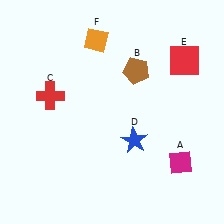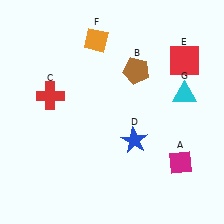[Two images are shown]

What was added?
A cyan triangle (G) was added in Image 2.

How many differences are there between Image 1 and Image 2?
There is 1 difference between the two images.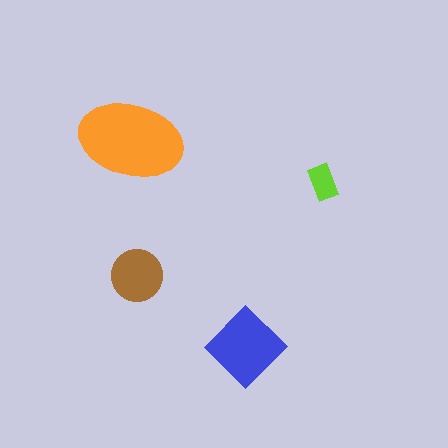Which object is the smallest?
The lime rectangle.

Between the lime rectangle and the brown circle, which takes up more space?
The brown circle.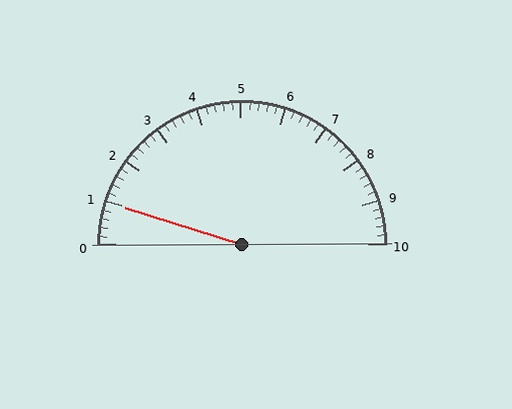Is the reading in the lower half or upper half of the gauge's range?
The reading is in the lower half of the range (0 to 10).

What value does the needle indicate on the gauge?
The needle indicates approximately 1.0.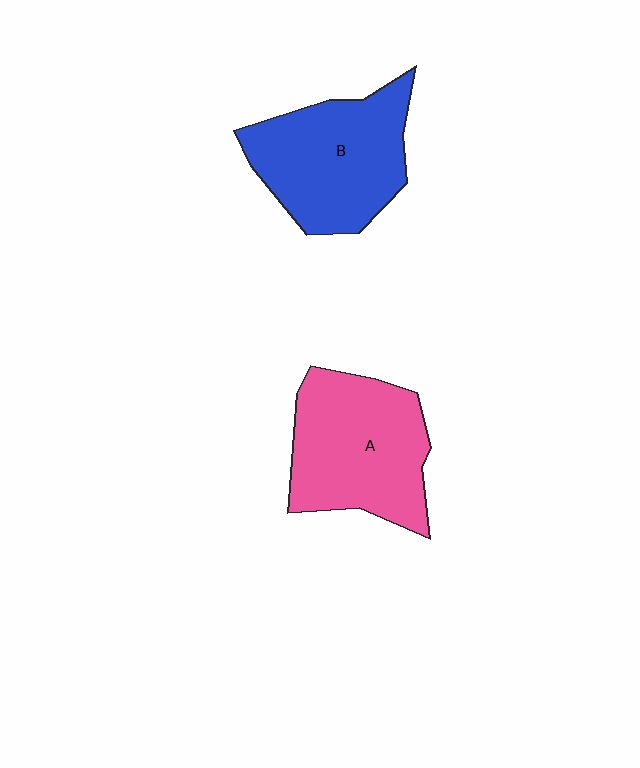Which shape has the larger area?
Shape A (pink).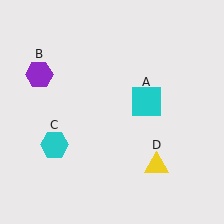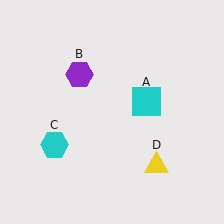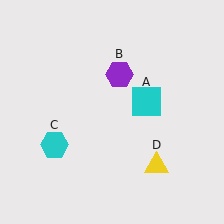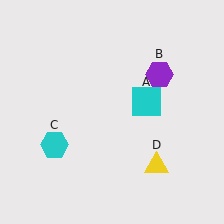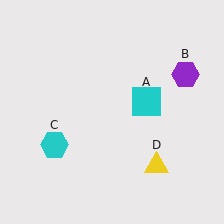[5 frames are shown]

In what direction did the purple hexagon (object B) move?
The purple hexagon (object B) moved right.